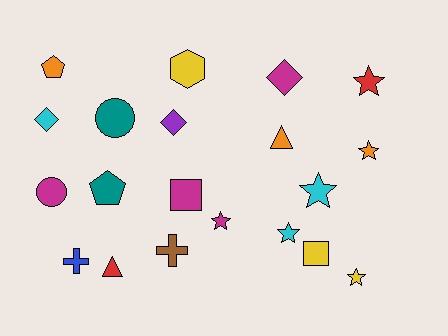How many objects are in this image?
There are 20 objects.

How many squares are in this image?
There are 2 squares.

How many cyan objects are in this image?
There are 3 cyan objects.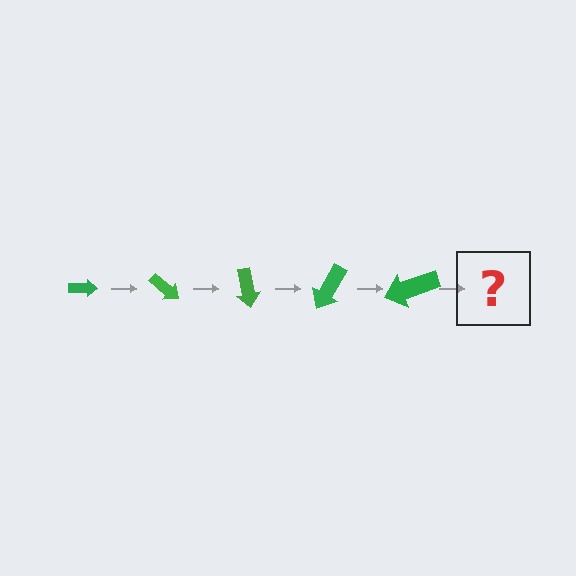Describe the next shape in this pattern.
It should be an arrow, larger than the previous one and rotated 200 degrees from the start.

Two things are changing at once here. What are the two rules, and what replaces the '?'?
The two rules are that the arrow grows larger each step and it rotates 40 degrees each step. The '?' should be an arrow, larger than the previous one and rotated 200 degrees from the start.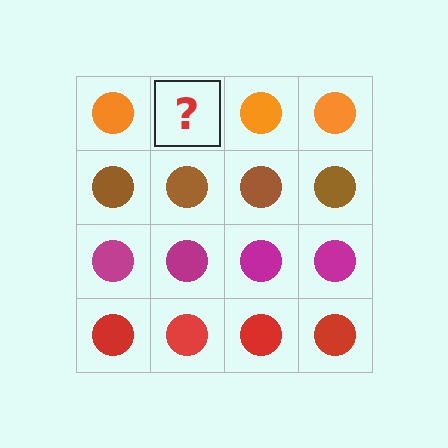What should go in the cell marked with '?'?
The missing cell should contain an orange circle.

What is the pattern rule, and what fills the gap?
The rule is that each row has a consistent color. The gap should be filled with an orange circle.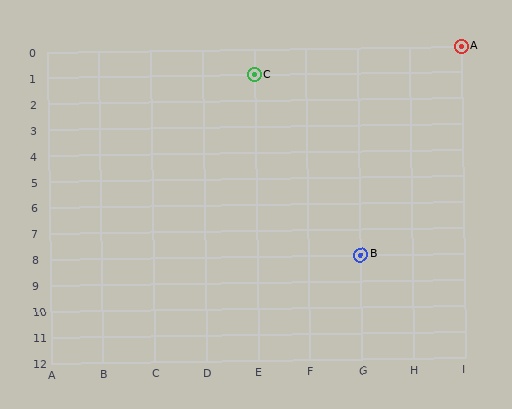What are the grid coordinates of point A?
Point A is at grid coordinates (I, 0).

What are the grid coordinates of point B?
Point B is at grid coordinates (G, 8).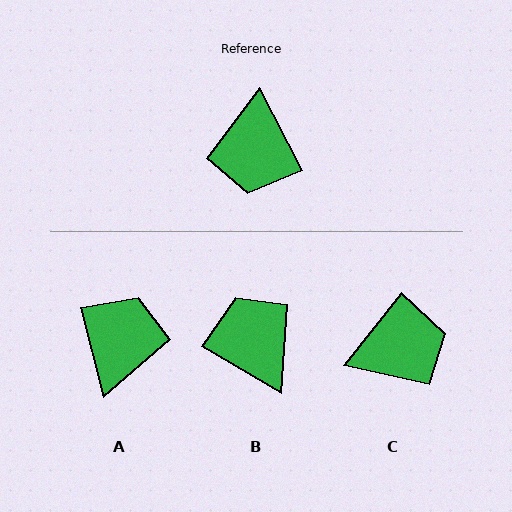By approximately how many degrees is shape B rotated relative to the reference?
Approximately 148 degrees clockwise.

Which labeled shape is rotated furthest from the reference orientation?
A, about 167 degrees away.